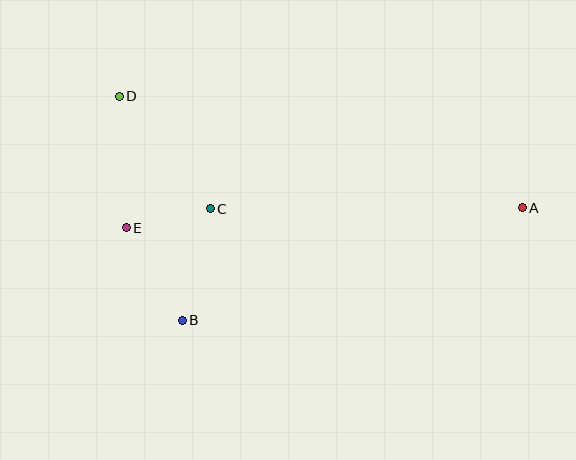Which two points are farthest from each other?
Points A and D are farthest from each other.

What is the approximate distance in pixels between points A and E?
The distance between A and E is approximately 397 pixels.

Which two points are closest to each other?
Points C and E are closest to each other.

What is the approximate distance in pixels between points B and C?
The distance between B and C is approximately 115 pixels.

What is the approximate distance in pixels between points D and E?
The distance between D and E is approximately 131 pixels.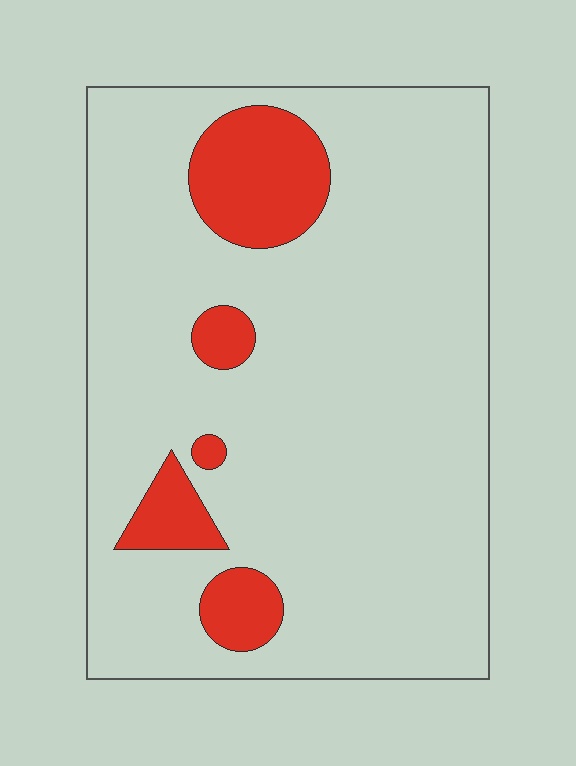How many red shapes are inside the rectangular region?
5.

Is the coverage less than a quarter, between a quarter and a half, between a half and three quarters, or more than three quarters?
Less than a quarter.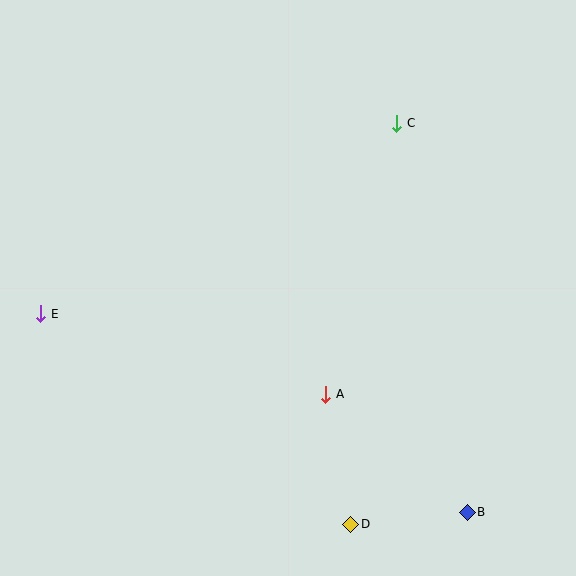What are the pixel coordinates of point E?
Point E is at (41, 314).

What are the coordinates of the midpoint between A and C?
The midpoint between A and C is at (361, 259).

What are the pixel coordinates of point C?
Point C is at (397, 123).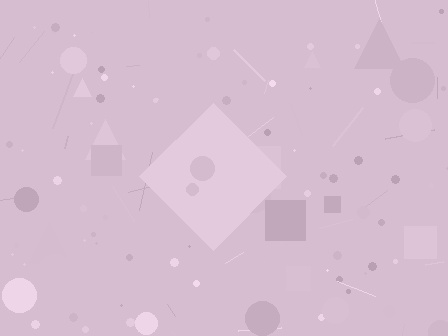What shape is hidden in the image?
A diamond is hidden in the image.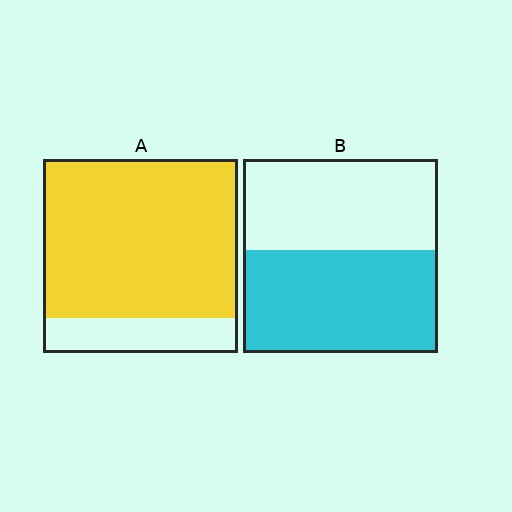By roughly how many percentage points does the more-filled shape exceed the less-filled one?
By roughly 30 percentage points (A over B).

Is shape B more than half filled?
Roughly half.